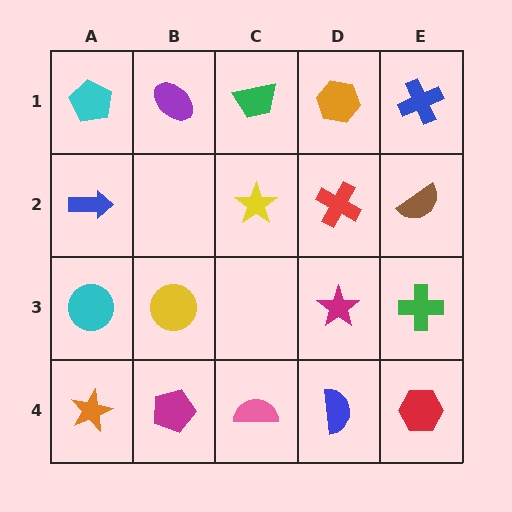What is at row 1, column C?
A green trapezoid.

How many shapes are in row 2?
4 shapes.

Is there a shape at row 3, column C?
No, that cell is empty.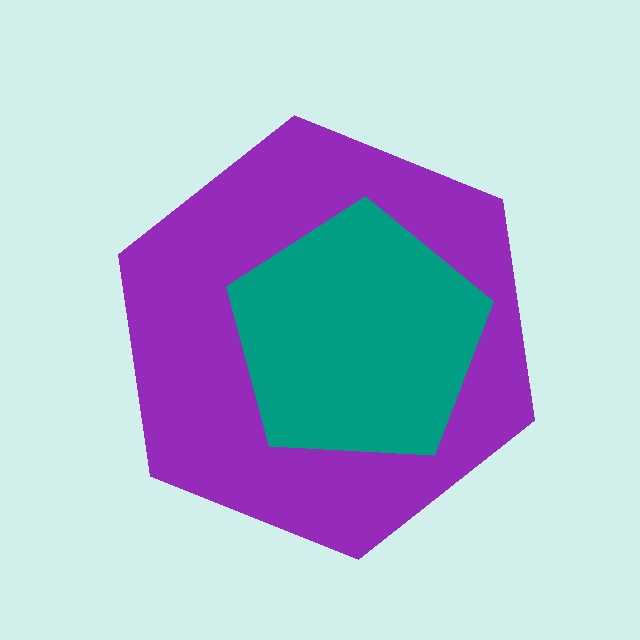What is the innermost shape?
The teal pentagon.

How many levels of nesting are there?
2.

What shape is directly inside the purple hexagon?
The teal pentagon.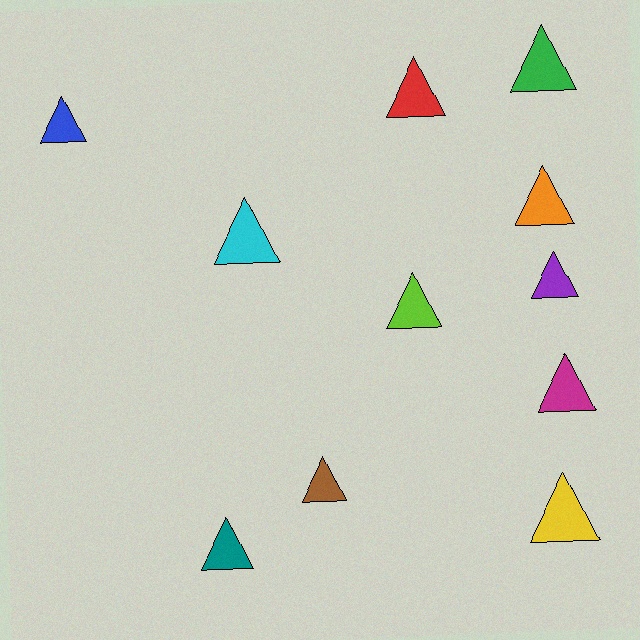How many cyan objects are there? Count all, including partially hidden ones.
There is 1 cyan object.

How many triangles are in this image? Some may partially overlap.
There are 11 triangles.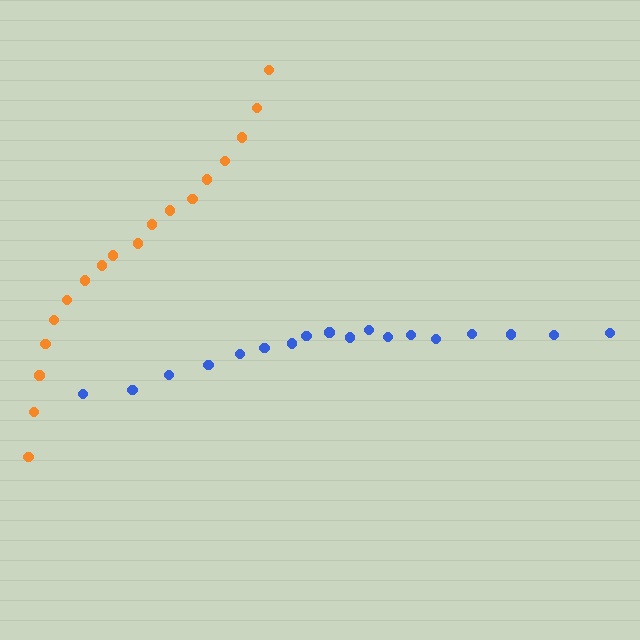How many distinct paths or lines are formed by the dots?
There are 2 distinct paths.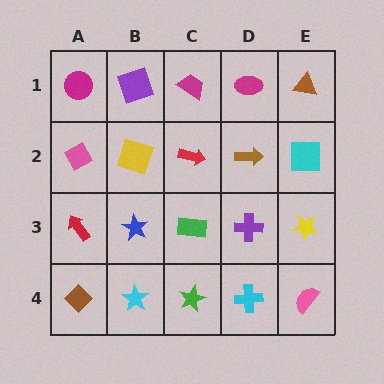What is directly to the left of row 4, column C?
A cyan star.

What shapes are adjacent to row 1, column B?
A yellow square (row 2, column B), a magenta circle (row 1, column A), a magenta trapezoid (row 1, column C).